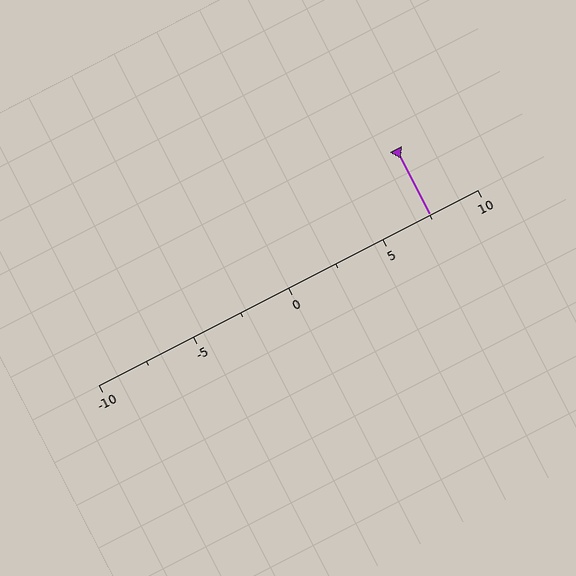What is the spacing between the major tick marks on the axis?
The major ticks are spaced 5 apart.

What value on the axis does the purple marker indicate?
The marker indicates approximately 7.5.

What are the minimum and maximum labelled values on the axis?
The axis runs from -10 to 10.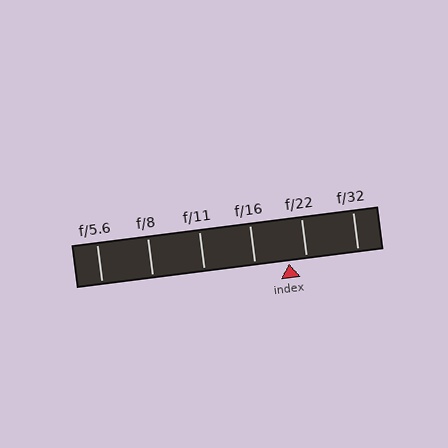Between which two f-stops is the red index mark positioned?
The index mark is between f/16 and f/22.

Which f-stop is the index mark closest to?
The index mark is closest to f/22.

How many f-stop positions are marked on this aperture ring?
There are 6 f-stop positions marked.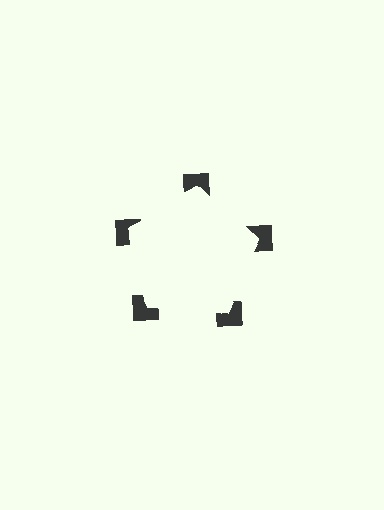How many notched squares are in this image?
There are 5 — one at each vertex of the illusory pentagon.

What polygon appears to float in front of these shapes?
An illusory pentagon — its edges are inferred from the aligned wedge cuts in the notched squares, not physically drawn.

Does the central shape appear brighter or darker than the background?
It typically appears slightly brighter than the background, even though no actual brightness change is drawn.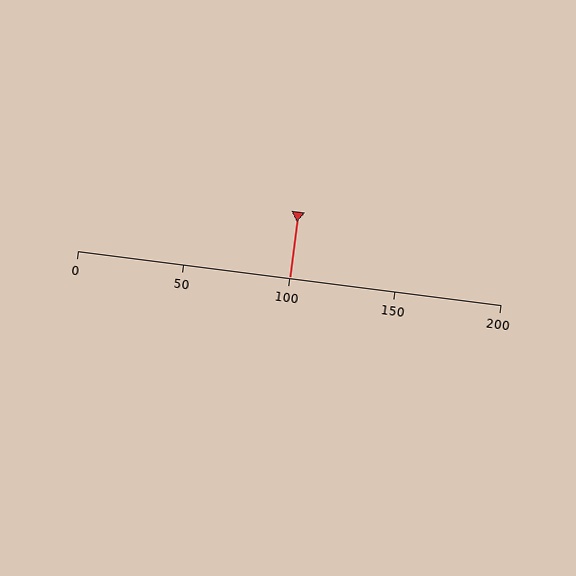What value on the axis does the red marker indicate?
The marker indicates approximately 100.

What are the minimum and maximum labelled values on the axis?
The axis runs from 0 to 200.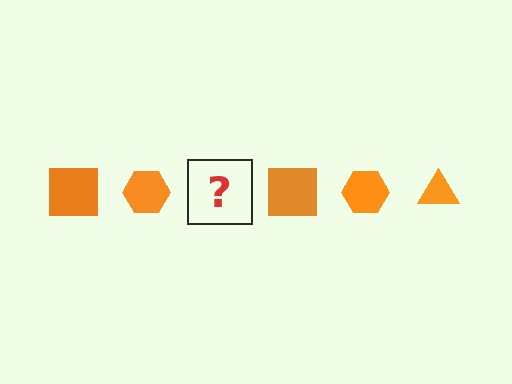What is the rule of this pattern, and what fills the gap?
The rule is that the pattern cycles through square, hexagon, triangle shapes in orange. The gap should be filled with an orange triangle.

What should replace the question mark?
The question mark should be replaced with an orange triangle.